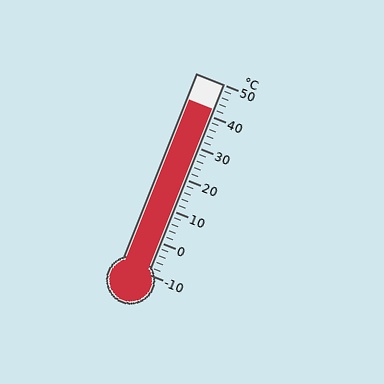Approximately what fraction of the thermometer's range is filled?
The thermometer is filled to approximately 85% of its range.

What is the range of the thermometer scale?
The thermometer scale ranges from -10°C to 50°C.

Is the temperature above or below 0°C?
The temperature is above 0°C.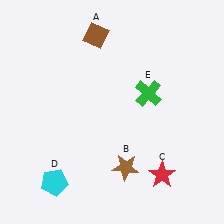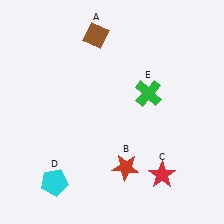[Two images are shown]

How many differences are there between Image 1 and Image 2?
There is 1 difference between the two images.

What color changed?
The star (B) changed from brown in Image 1 to red in Image 2.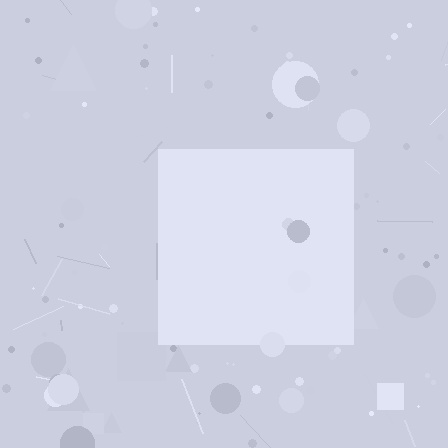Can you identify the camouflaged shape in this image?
The camouflaged shape is a square.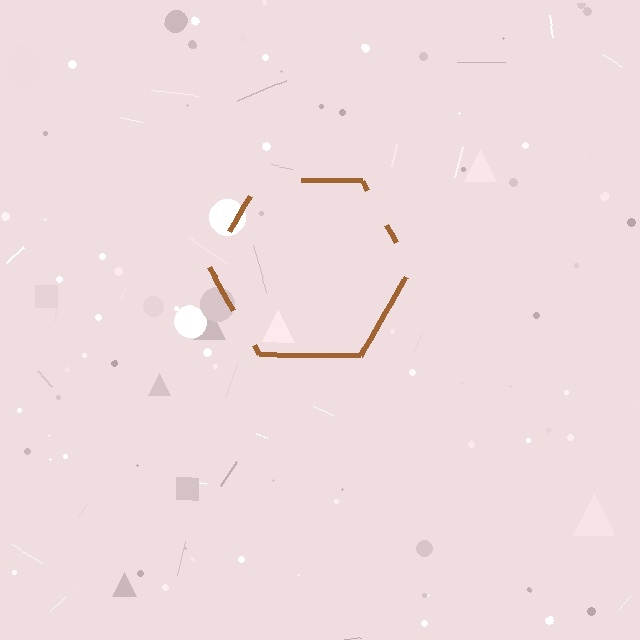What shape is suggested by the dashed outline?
The dashed outline suggests a hexagon.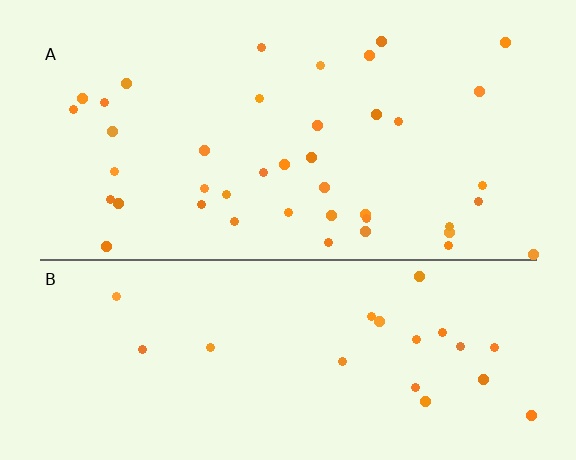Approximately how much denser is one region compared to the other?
Approximately 1.9× — region A over region B.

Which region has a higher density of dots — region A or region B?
A (the top).